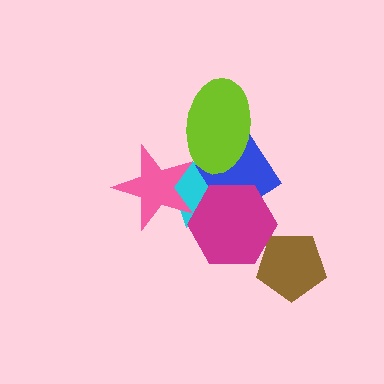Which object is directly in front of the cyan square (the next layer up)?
The blue diamond is directly in front of the cyan square.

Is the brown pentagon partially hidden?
Yes, it is partially covered by another shape.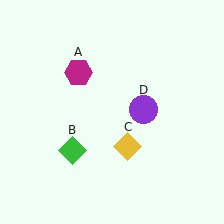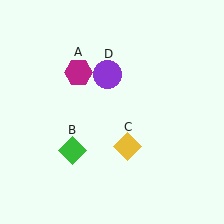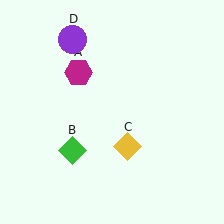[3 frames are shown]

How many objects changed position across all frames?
1 object changed position: purple circle (object D).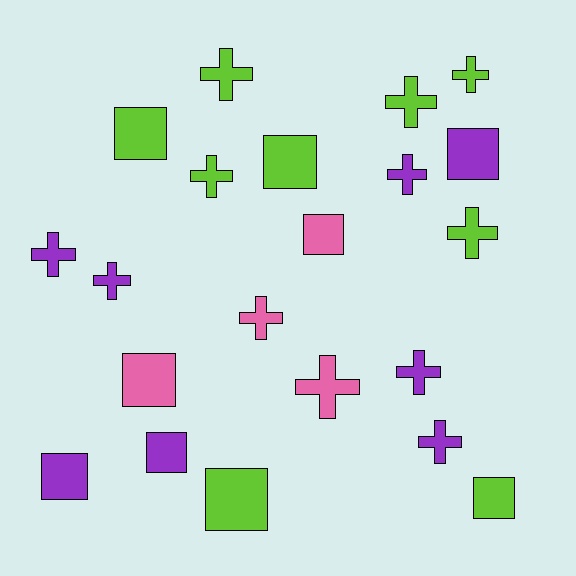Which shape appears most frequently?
Cross, with 12 objects.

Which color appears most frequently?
Lime, with 9 objects.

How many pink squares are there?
There are 2 pink squares.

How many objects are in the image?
There are 21 objects.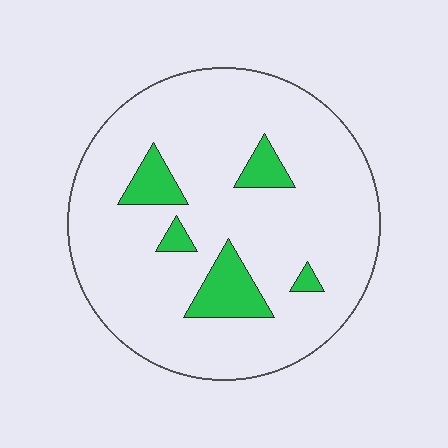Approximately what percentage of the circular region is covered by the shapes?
Approximately 10%.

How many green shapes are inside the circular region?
5.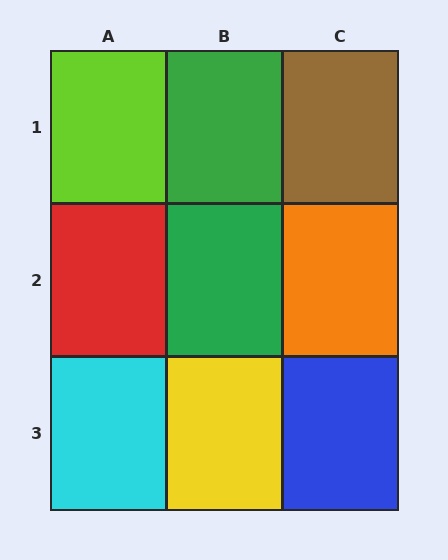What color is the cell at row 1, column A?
Lime.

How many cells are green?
2 cells are green.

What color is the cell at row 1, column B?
Green.